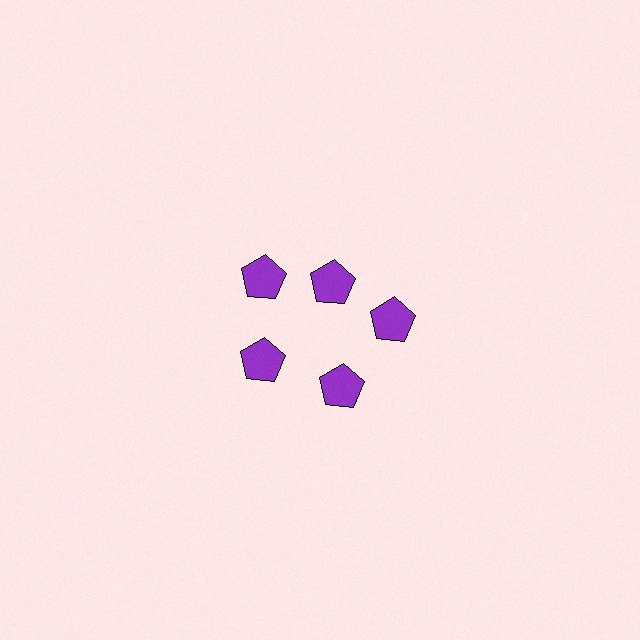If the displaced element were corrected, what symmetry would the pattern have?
It would have 5-fold rotational symmetry — the pattern would map onto itself every 72 degrees.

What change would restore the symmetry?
The symmetry would be restored by moving it outward, back onto the ring so that all 5 pentagons sit at equal angles and equal distance from the center.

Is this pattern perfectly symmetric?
No. The 5 purple pentagons are arranged in a ring, but one element near the 1 o'clock position is pulled inward toward the center, breaking the 5-fold rotational symmetry.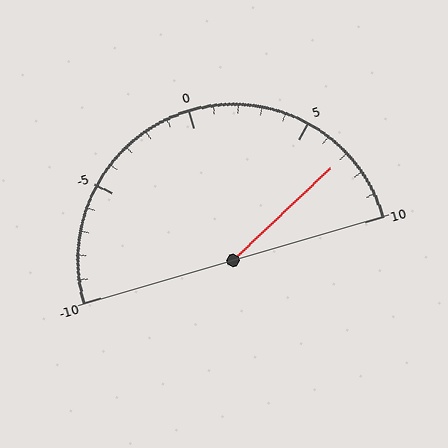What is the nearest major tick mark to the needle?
The nearest major tick mark is 5.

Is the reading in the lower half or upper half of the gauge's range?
The reading is in the upper half of the range (-10 to 10).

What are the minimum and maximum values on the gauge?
The gauge ranges from -10 to 10.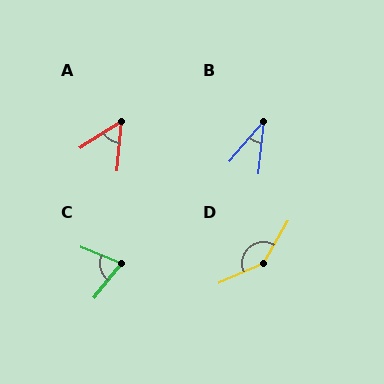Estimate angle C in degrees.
Approximately 74 degrees.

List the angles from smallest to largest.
B (35°), A (52°), C (74°), D (143°).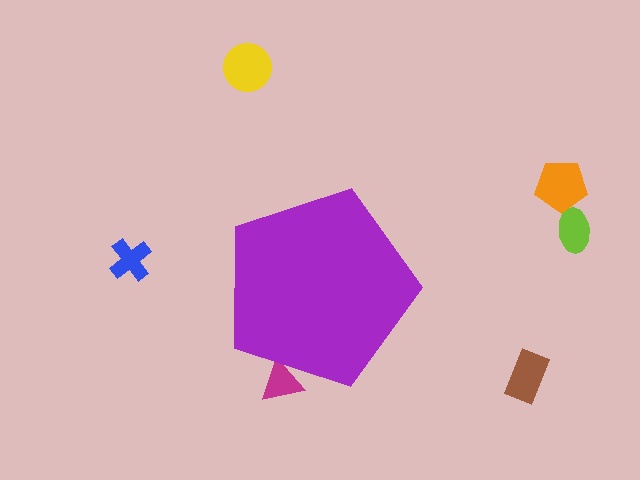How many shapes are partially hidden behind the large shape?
1 shape is partially hidden.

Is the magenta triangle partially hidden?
Yes, the magenta triangle is partially hidden behind the purple pentagon.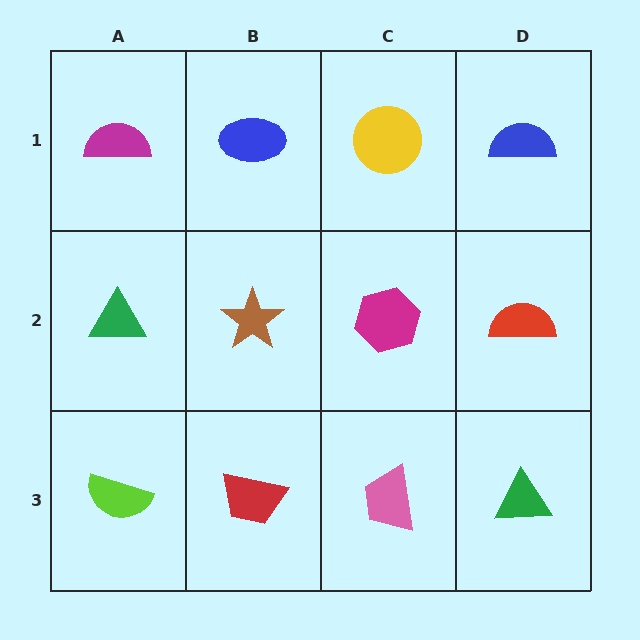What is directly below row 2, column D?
A green triangle.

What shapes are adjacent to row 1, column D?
A red semicircle (row 2, column D), a yellow circle (row 1, column C).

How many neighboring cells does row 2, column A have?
3.